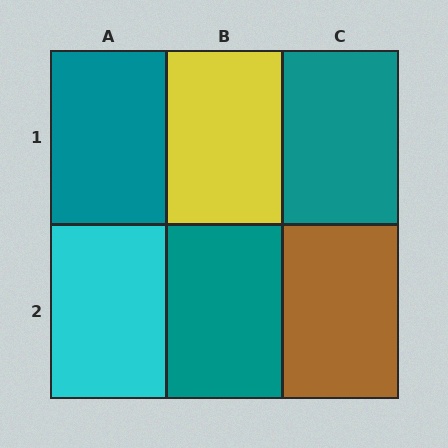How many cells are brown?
1 cell is brown.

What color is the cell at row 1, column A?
Teal.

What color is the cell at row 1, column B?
Yellow.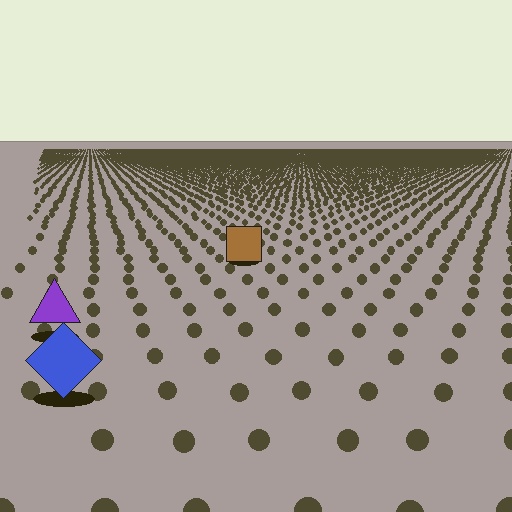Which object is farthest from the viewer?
The brown square is farthest from the viewer. It appears smaller and the ground texture around it is denser.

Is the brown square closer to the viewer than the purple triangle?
No. The purple triangle is closer — you can tell from the texture gradient: the ground texture is coarser near it.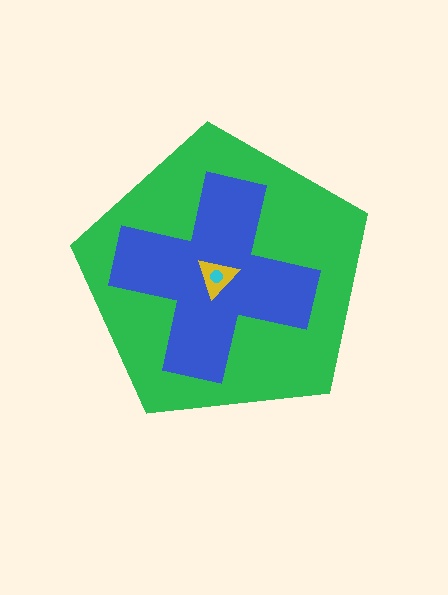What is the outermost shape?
The green pentagon.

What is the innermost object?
The cyan circle.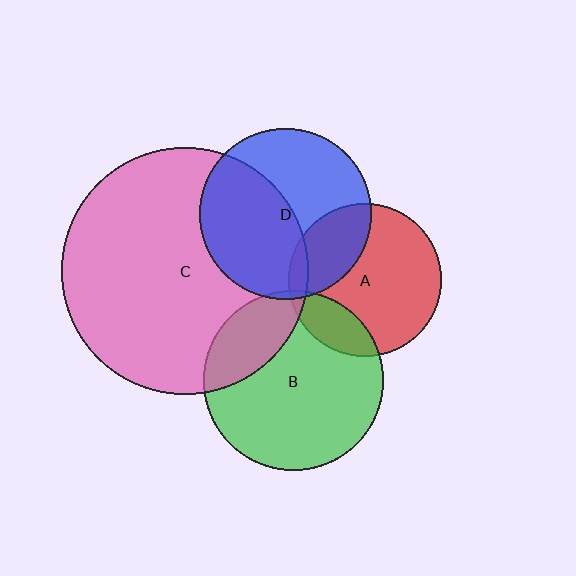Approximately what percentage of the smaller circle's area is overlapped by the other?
Approximately 20%.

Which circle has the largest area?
Circle C (pink).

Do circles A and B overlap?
Yes.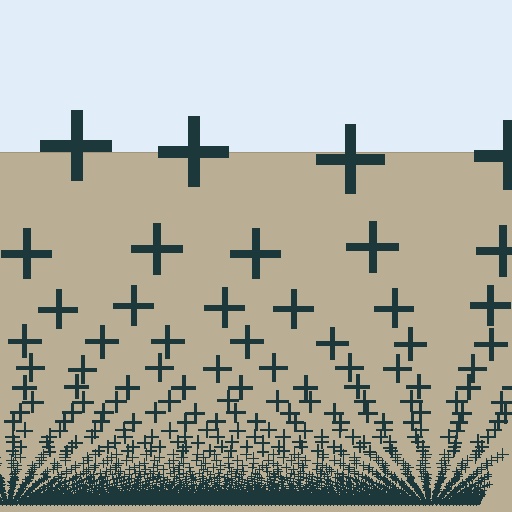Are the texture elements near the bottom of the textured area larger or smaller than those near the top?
Smaller. The gradient is inverted — elements near the bottom are smaller and denser.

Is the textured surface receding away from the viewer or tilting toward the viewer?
The surface appears to tilt toward the viewer. Texture elements get larger and sparser toward the top.